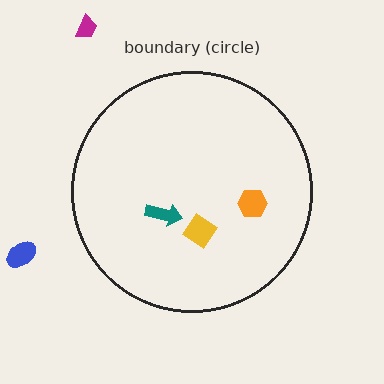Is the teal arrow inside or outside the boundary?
Inside.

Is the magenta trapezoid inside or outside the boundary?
Outside.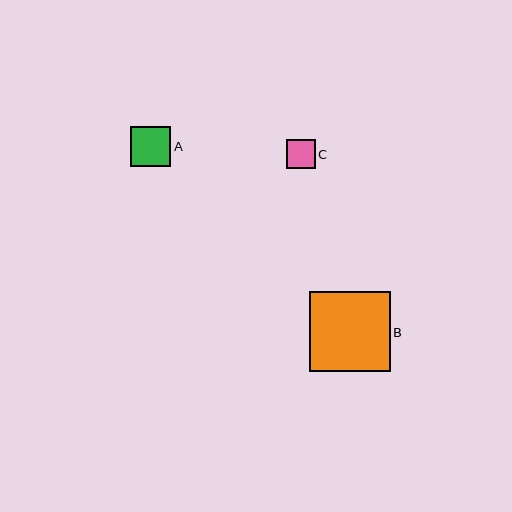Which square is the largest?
Square B is the largest with a size of approximately 80 pixels.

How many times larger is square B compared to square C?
Square B is approximately 2.8 times the size of square C.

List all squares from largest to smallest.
From largest to smallest: B, A, C.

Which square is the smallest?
Square C is the smallest with a size of approximately 29 pixels.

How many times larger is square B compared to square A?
Square B is approximately 2.0 times the size of square A.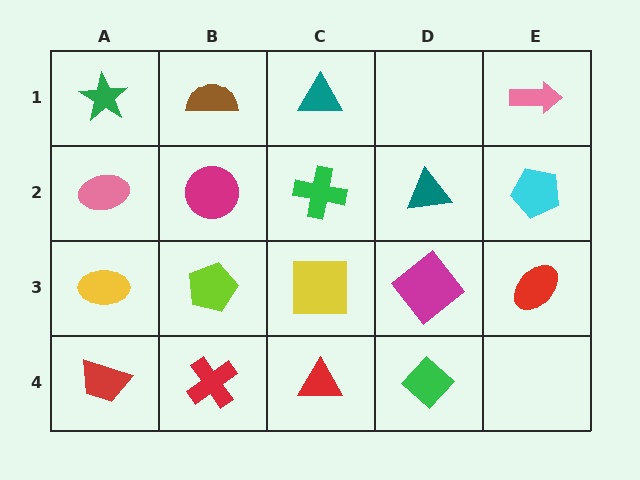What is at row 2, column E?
A cyan pentagon.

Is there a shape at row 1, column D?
No, that cell is empty.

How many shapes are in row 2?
5 shapes.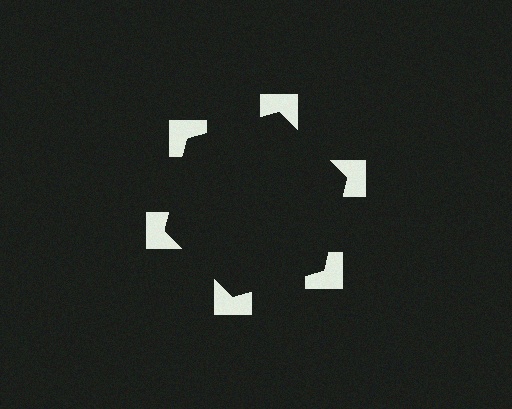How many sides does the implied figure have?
6 sides.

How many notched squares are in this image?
There are 6 — one at each vertex of the illusory hexagon.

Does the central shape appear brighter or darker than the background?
It typically appears slightly darker than the background, even though no actual brightness change is drawn.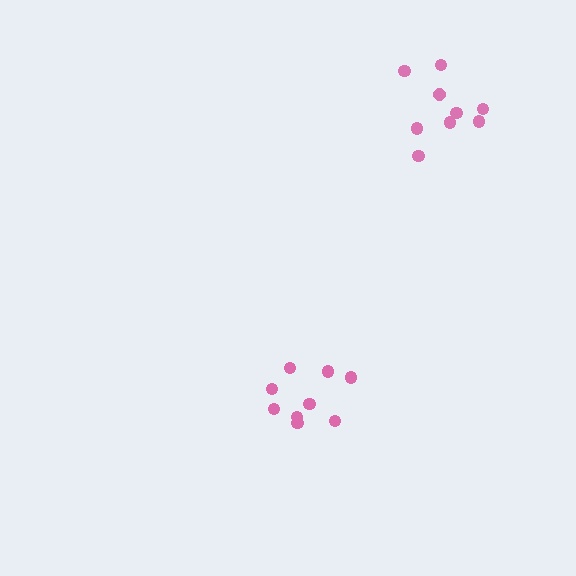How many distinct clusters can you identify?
There are 2 distinct clusters.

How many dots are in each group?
Group 1: 9 dots, Group 2: 9 dots (18 total).